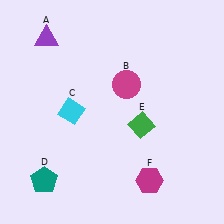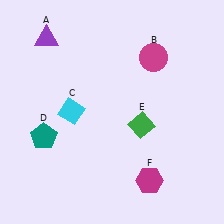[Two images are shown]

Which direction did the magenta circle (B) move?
The magenta circle (B) moved right.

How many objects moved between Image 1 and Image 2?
2 objects moved between the two images.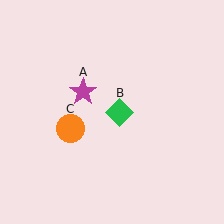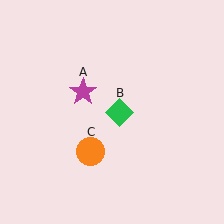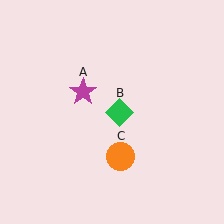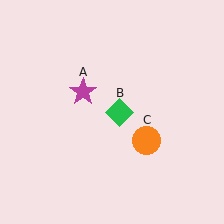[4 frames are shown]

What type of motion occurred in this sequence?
The orange circle (object C) rotated counterclockwise around the center of the scene.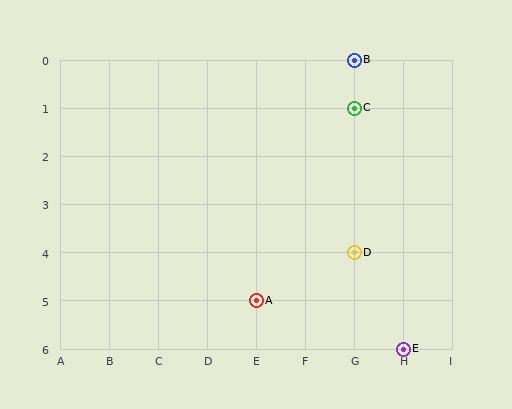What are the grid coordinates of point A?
Point A is at grid coordinates (E, 5).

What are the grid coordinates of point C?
Point C is at grid coordinates (G, 1).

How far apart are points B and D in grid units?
Points B and D are 4 rows apart.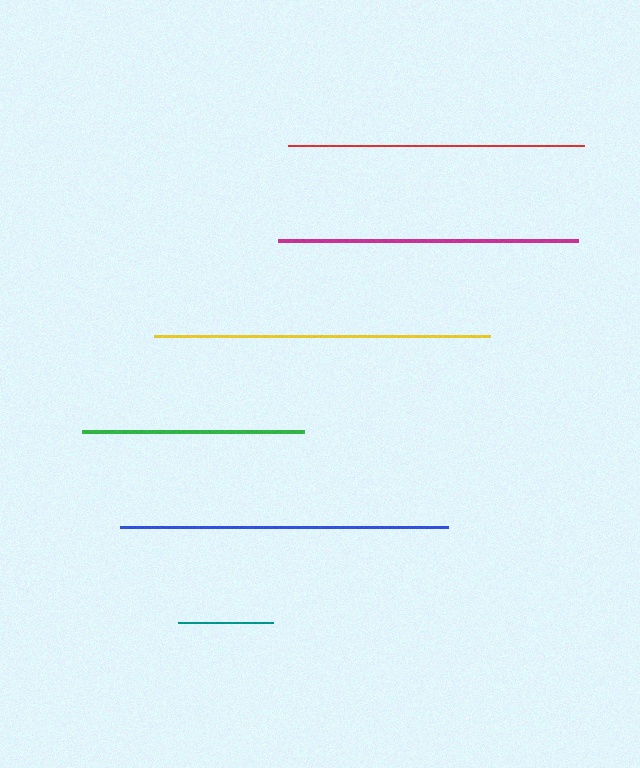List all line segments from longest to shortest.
From longest to shortest: yellow, blue, magenta, red, green, teal.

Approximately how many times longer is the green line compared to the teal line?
The green line is approximately 2.3 times the length of the teal line.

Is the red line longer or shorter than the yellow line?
The yellow line is longer than the red line.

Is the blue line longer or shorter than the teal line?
The blue line is longer than the teal line.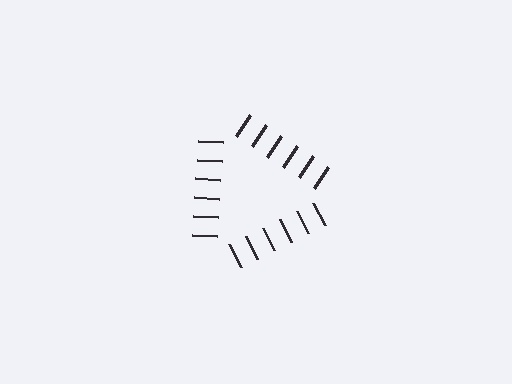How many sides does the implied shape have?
3 sides — the line-ends trace a triangle.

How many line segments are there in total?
18 — 6 along each of the 3 edges.